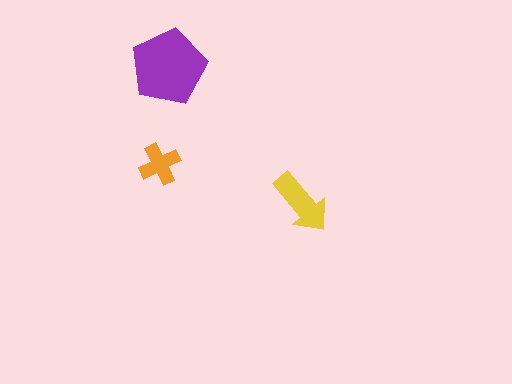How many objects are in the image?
There are 3 objects in the image.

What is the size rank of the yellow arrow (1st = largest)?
2nd.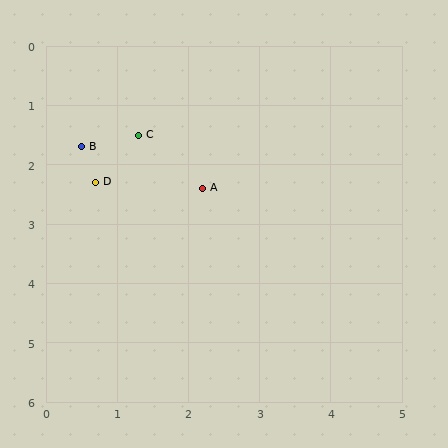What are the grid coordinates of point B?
Point B is at approximately (0.5, 1.7).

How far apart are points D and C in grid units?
Points D and C are about 1.0 grid units apart.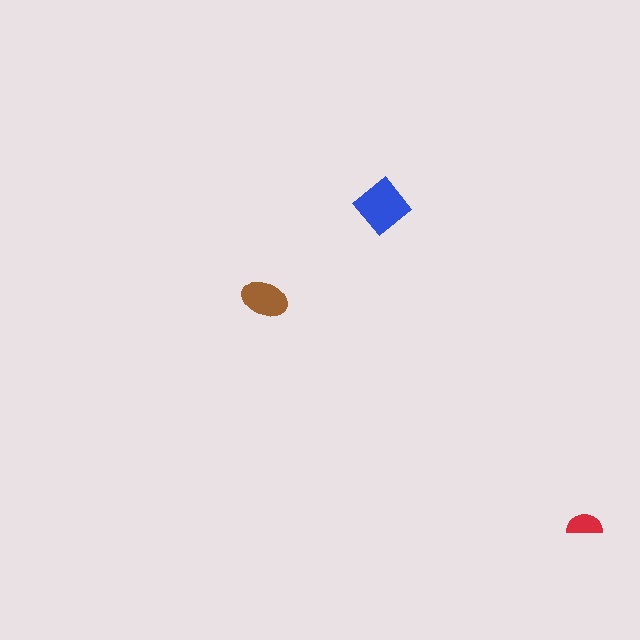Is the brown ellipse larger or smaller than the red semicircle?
Larger.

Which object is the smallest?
The red semicircle.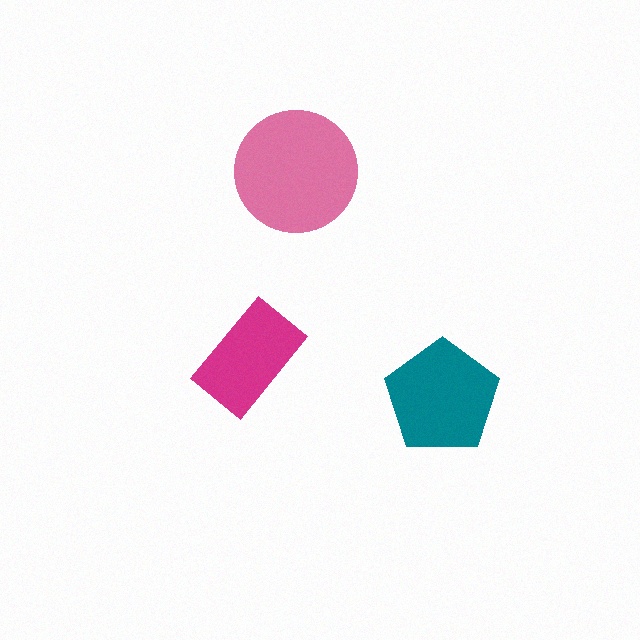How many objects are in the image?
There are 3 objects in the image.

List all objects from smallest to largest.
The magenta rectangle, the teal pentagon, the pink circle.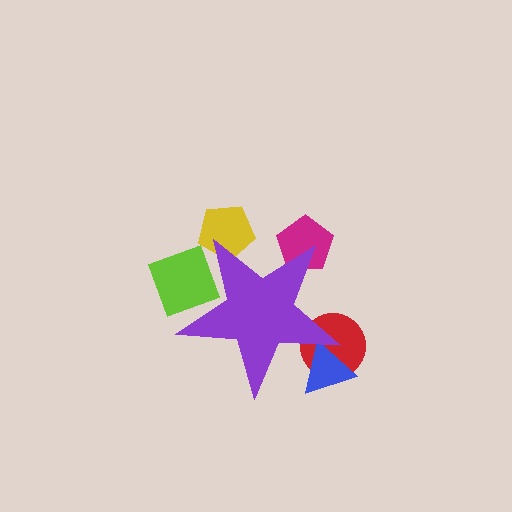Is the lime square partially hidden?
Yes, the lime square is partially hidden behind the purple star.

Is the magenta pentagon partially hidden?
Yes, the magenta pentagon is partially hidden behind the purple star.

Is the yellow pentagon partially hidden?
Yes, the yellow pentagon is partially hidden behind the purple star.